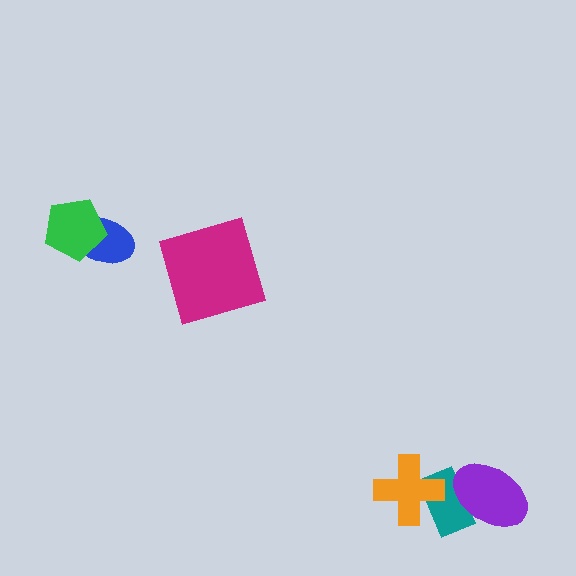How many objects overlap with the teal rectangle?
2 objects overlap with the teal rectangle.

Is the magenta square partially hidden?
No, no other shape covers it.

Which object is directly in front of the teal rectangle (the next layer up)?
The purple ellipse is directly in front of the teal rectangle.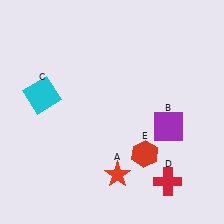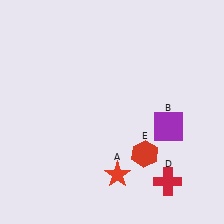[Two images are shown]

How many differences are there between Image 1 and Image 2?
There is 1 difference between the two images.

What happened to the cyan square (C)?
The cyan square (C) was removed in Image 2. It was in the top-left area of Image 1.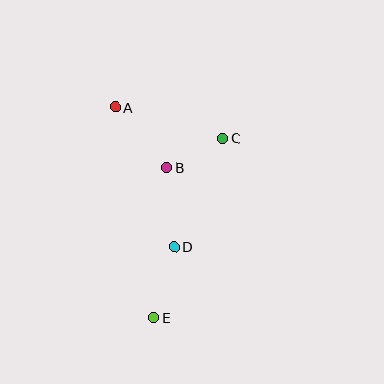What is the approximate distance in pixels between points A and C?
The distance between A and C is approximately 112 pixels.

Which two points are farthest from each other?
Points A and E are farthest from each other.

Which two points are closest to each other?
Points B and C are closest to each other.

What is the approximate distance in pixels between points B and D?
The distance between B and D is approximately 80 pixels.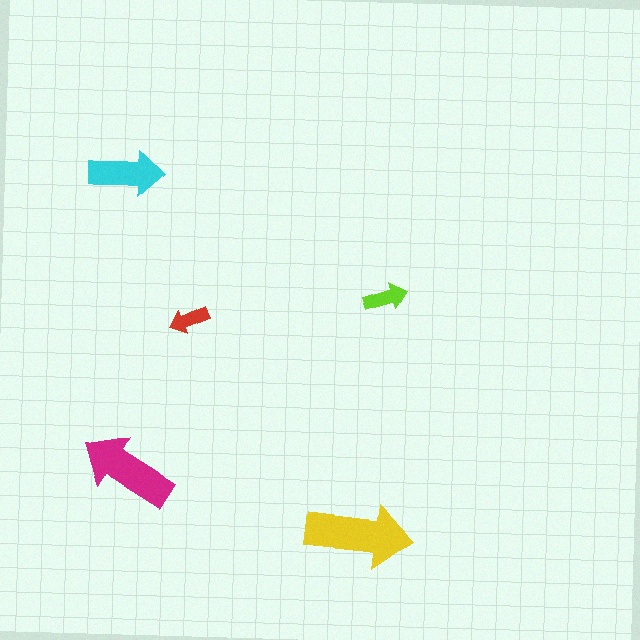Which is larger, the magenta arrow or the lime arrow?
The magenta one.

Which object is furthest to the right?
The lime arrow is rightmost.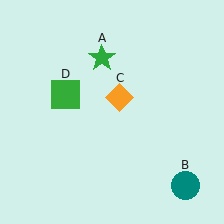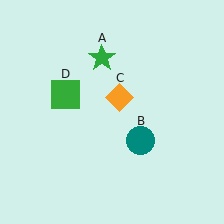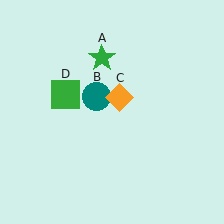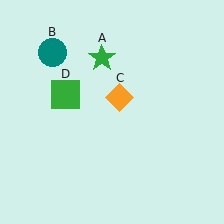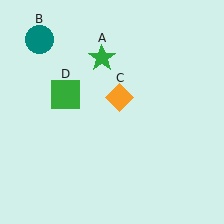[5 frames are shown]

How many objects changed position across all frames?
1 object changed position: teal circle (object B).